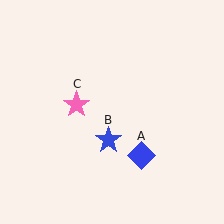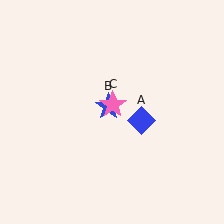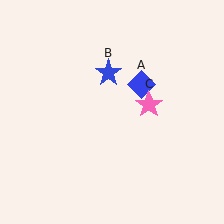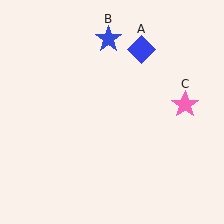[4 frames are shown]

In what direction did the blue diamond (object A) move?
The blue diamond (object A) moved up.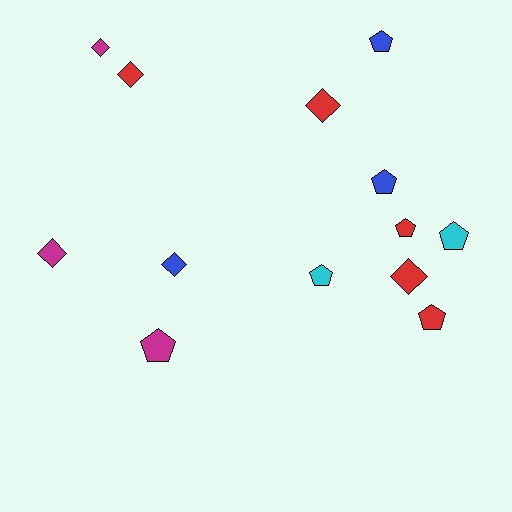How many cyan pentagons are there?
There are 2 cyan pentagons.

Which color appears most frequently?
Red, with 5 objects.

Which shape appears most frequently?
Pentagon, with 7 objects.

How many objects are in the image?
There are 13 objects.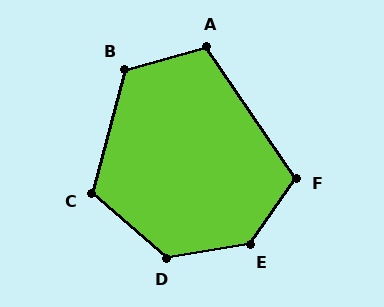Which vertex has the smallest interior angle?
A, at approximately 109 degrees.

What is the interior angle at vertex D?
Approximately 130 degrees (obtuse).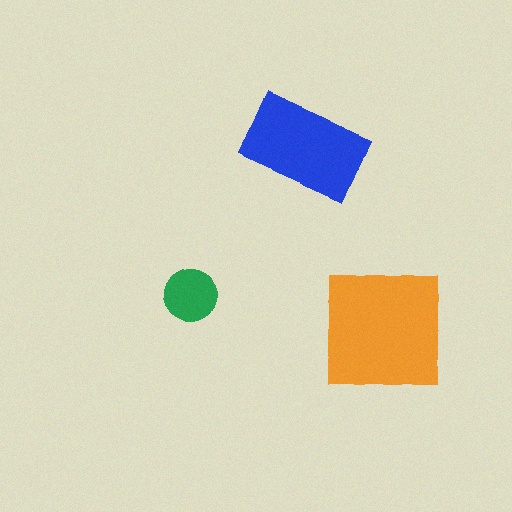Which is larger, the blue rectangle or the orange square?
The orange square.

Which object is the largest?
The orange square.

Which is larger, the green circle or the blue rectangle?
The blue rectangle.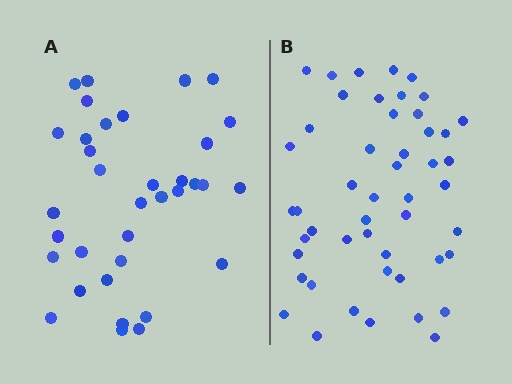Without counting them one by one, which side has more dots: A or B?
Region B (the right region) has more dots.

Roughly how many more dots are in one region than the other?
Region B has approximately 15 more dots than region A.